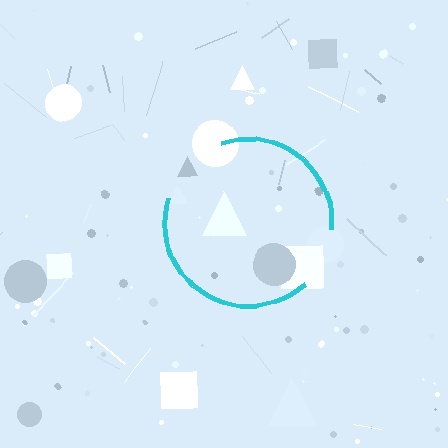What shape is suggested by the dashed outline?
The dashed outline suggests a circle.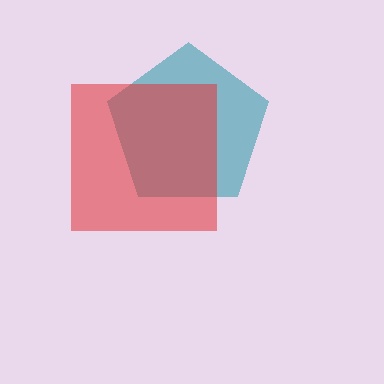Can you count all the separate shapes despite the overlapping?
Yes, there are 2 separate shapes.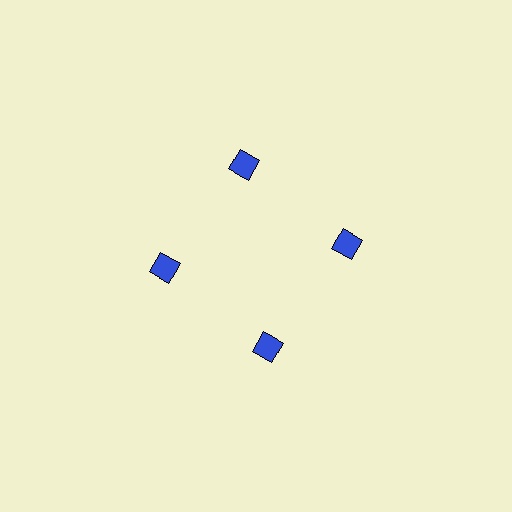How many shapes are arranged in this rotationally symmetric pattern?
There are 4 shapes, arranged in 4 groups of 1.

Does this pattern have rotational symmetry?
Yes, this pattern has 4-fold rotational symmetry. It looks the same after rotating 90 degrees around the center.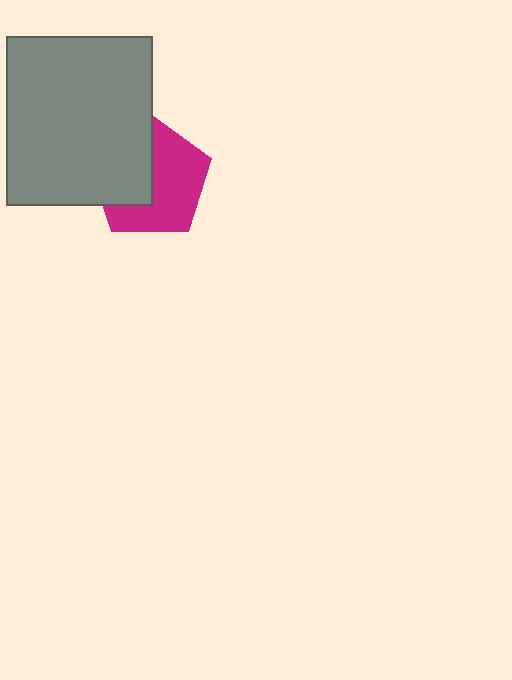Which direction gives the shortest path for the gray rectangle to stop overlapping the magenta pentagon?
Moving left gives the shortest separation.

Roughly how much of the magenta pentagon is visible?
About half of it is visible (roughly 57%).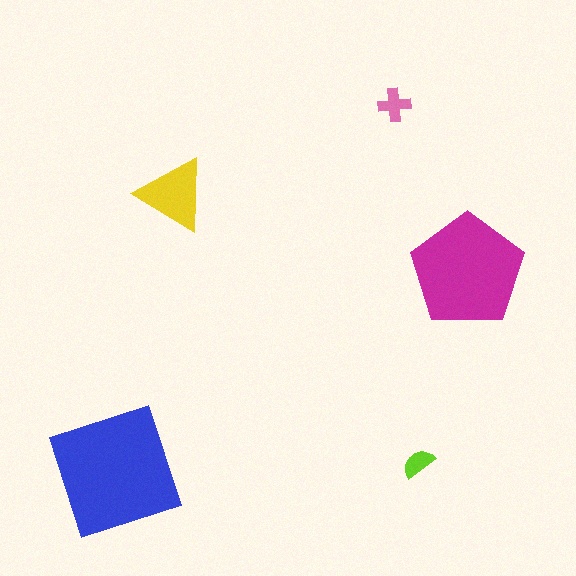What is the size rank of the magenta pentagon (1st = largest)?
2nd.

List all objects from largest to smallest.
The blue square, the magenta pentagon, the yellow triangle, the pink cross, the lime semicircle.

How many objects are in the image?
There are 5 objects in the image.